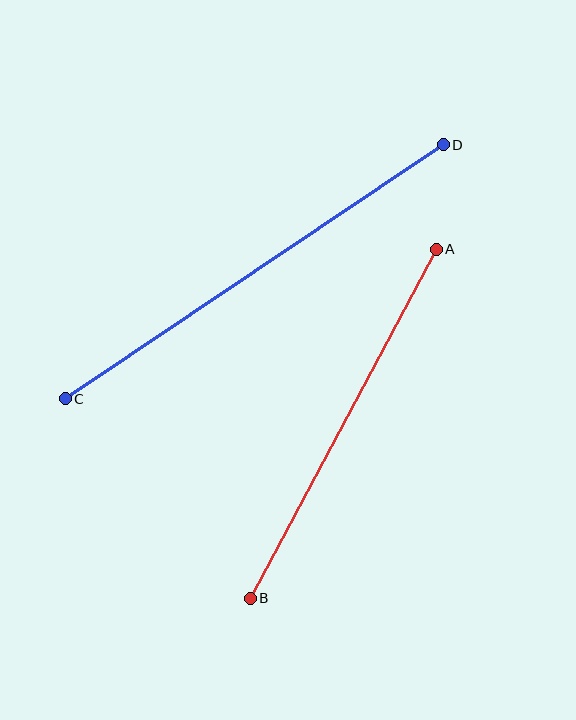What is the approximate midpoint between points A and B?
The midpoint is at approximately (343, 424) pixels.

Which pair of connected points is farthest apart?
Points C and D are farthest apart.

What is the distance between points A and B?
The distance is approximately 395 pixels.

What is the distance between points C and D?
The distance is approximately 456 pixels.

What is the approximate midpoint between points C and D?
The midpoint is at approximately (254, 272) pixels.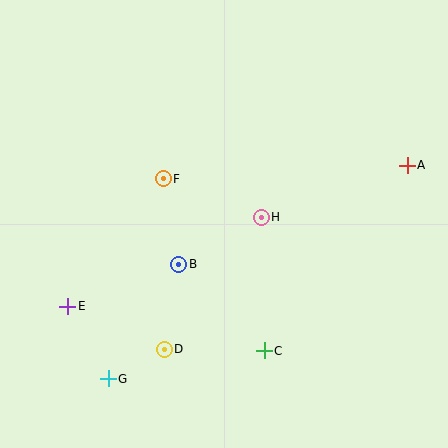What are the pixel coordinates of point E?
Point E is at (68, 306).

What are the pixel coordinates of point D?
Point D is at (164, 349).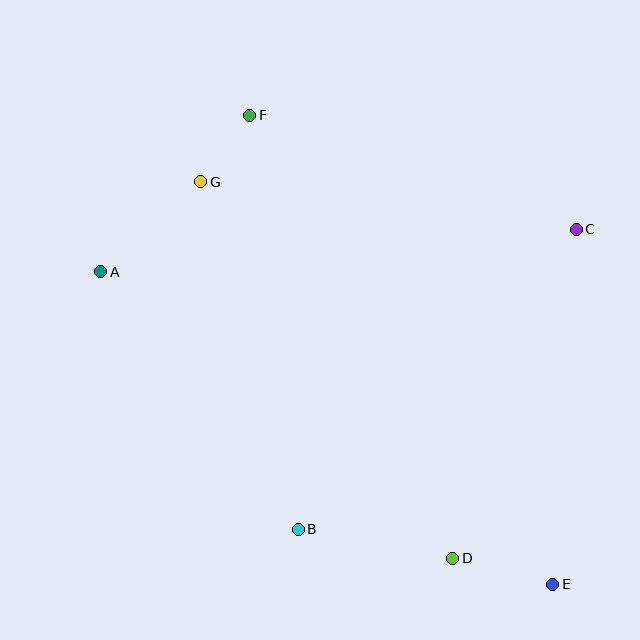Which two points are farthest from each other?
Points E and F are farthest from each other.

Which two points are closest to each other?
Points F and G are closest to each other.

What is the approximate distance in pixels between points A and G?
The distance between A and G is approximately 135 pixels.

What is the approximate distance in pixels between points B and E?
The distance between B and E is approximately 260 pixels.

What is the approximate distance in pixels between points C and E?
The distance between C and E is approximately 356 pixels.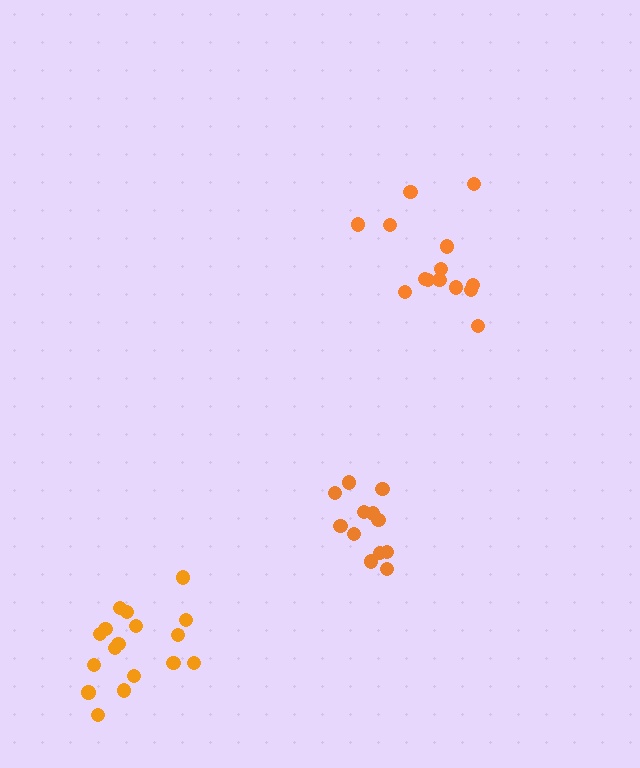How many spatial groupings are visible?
There are 3 spatial groupings.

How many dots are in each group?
Group 1: 17 dots, Group 2: 12 dots, Group 3: 14 dots (43 total).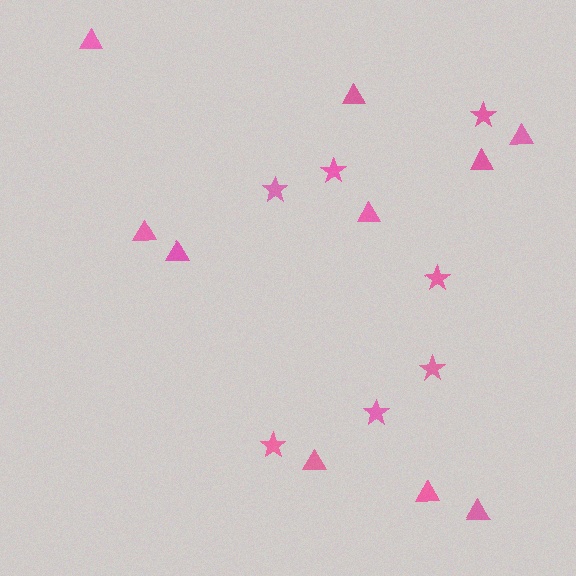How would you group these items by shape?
There are 2 groups: one group of stars (7) and one group of triangles (10).